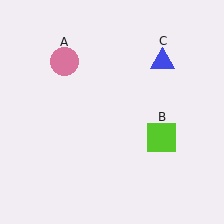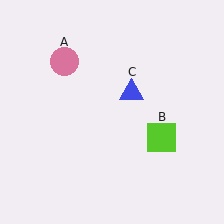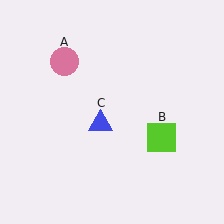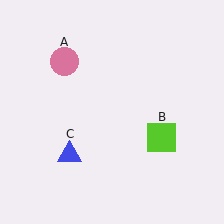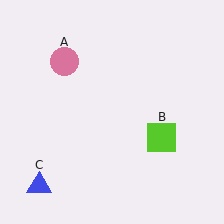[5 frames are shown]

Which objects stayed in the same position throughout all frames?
Pink circle (object A) and lime square (object B) remained stationary.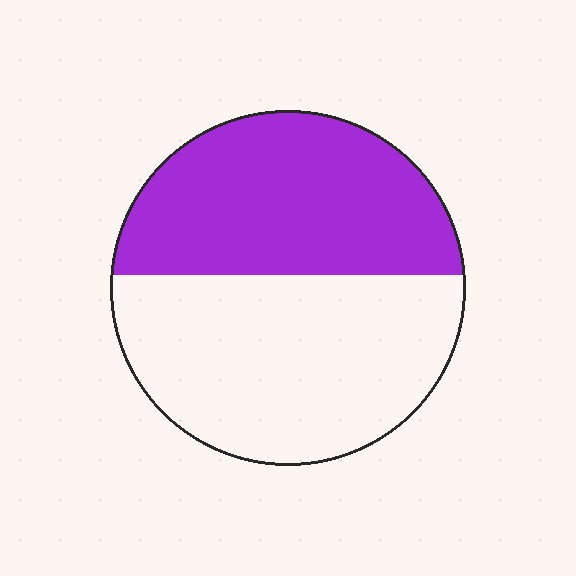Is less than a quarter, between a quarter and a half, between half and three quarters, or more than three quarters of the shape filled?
Between a quarter and a half.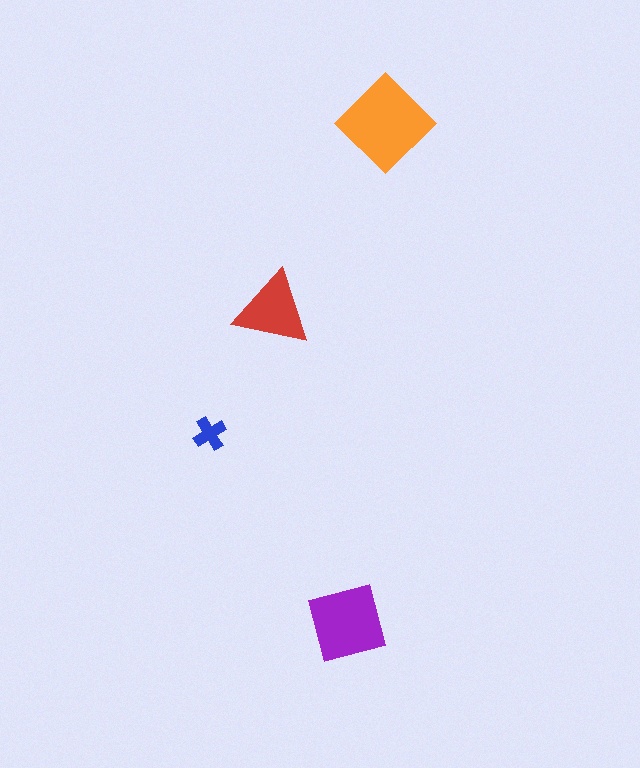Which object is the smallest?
The blue cross.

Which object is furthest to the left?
The blue cross is leftmost.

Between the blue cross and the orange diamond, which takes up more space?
The orange diamond.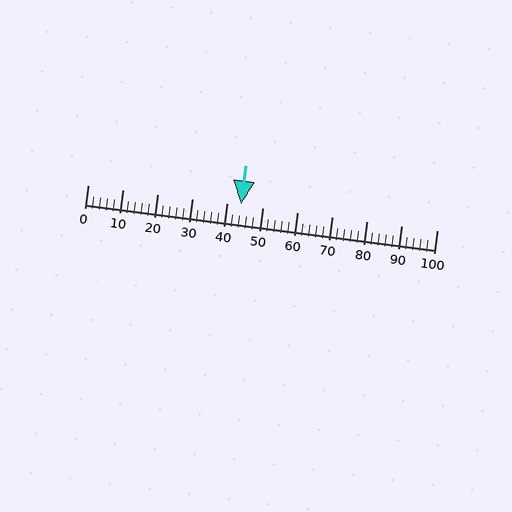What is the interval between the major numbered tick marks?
The major tick marks are spaced 10 units apart.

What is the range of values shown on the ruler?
The ruler shows values from 0 to 100.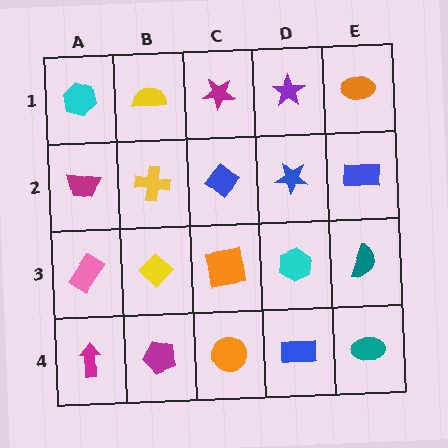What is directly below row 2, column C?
An orange square.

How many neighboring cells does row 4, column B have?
3.